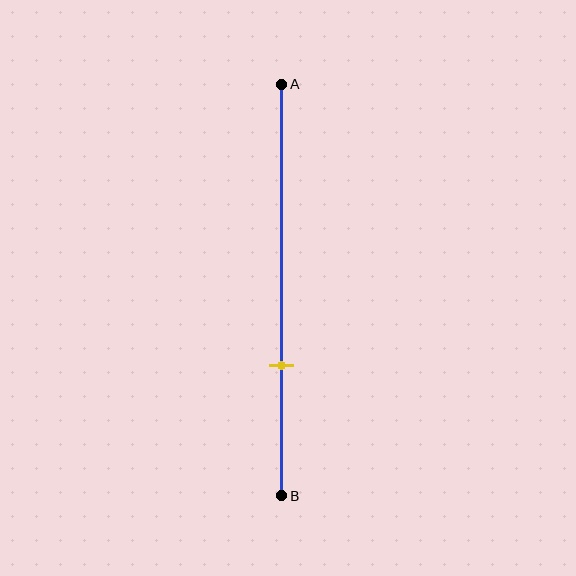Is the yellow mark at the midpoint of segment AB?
No, the mark is at about 70% from A, not at the 50% midpoint.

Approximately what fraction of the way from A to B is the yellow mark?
The yellow mark is approximately 70% of the way from A to B.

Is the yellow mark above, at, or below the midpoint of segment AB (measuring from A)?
The yellow mark is below the midpoint of segment AB.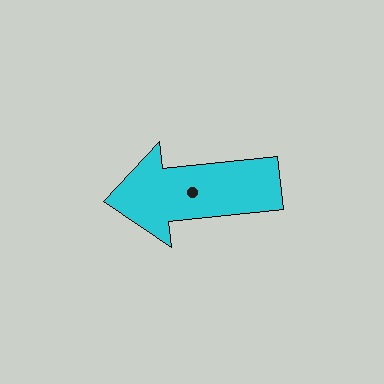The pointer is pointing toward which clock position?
Roughly 9 o'clock.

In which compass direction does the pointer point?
West.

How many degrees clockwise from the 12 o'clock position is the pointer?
Approximately 264 degrees.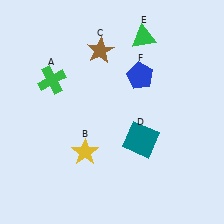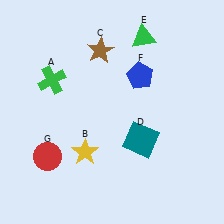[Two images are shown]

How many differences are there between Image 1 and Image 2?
There is 1 difference between the two images.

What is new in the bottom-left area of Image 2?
A red circle (G) was added in the bottom-left area of Image 2.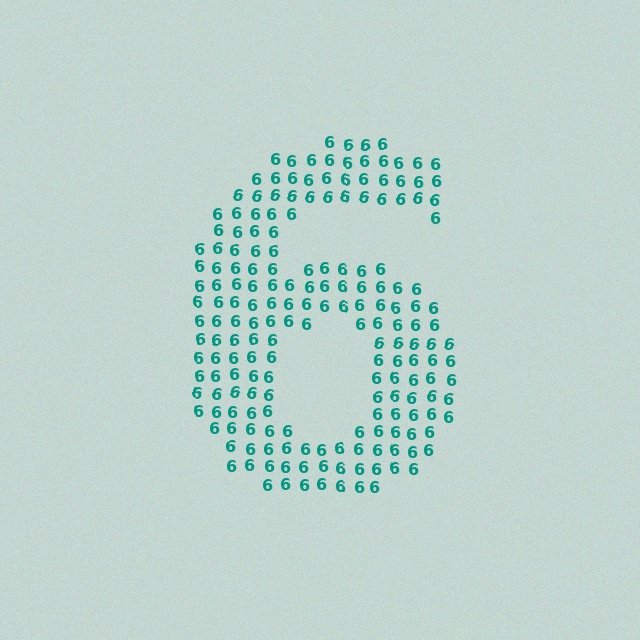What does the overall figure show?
The overall figure shows the digit 6.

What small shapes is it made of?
It is made of small digit 6's.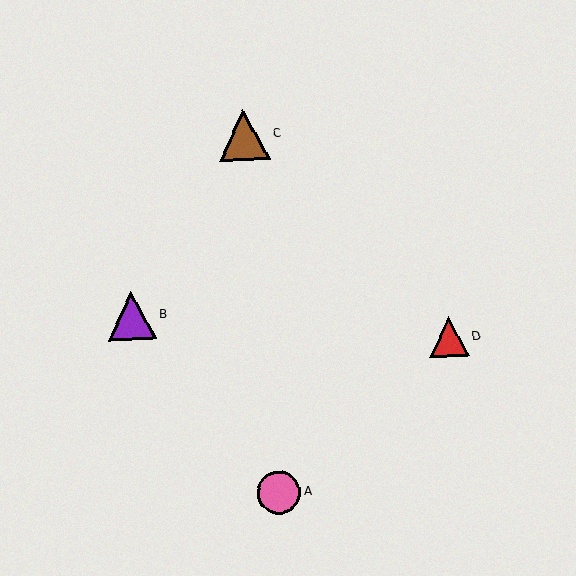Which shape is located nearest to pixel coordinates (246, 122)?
The brown triangle (labeled C) at (244, 135) is nearest to that location.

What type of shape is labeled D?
Shape D is a red triangle.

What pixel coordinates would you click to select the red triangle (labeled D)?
Click at (449, 337) to select the red triangle D.